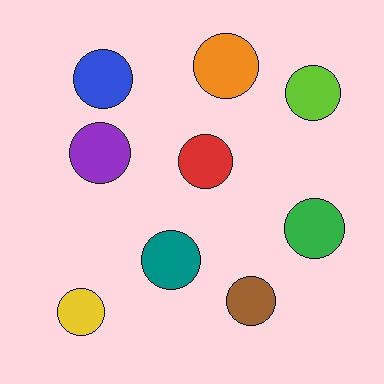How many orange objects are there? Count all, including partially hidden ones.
There is 1 orange object.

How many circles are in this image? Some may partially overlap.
There are 9 circles.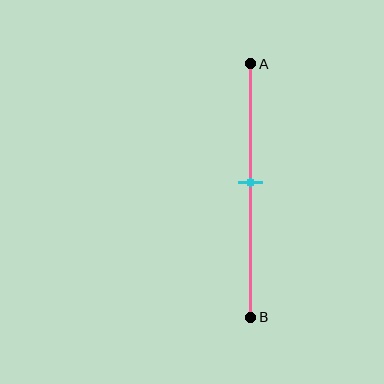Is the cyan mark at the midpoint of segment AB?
No, the mark is at about 45% from A, not at the 50% midpoint.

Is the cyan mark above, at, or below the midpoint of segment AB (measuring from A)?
The cyan mark is above the midpoint of segment AB.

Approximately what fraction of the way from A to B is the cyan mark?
The cyan mark is approximately 45% of the way from A to B.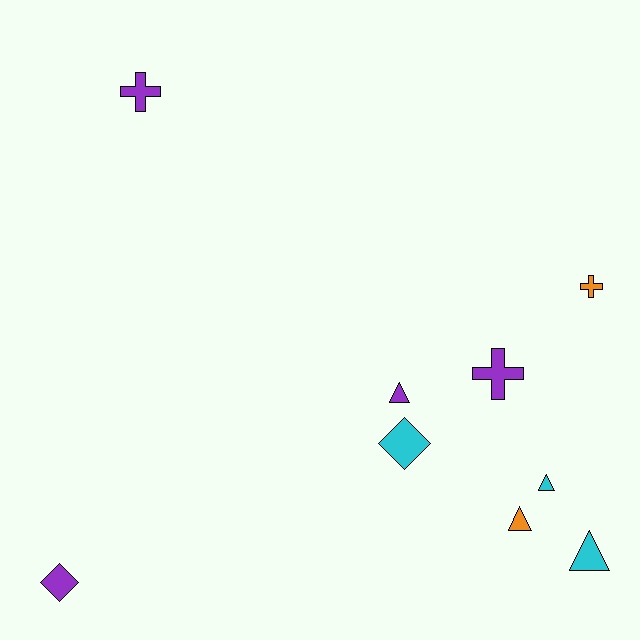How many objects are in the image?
There are 9 objects.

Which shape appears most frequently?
Triangle, with 4 objects.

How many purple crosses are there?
There are 2 purple crosses.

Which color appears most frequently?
Purple, with 4 objects.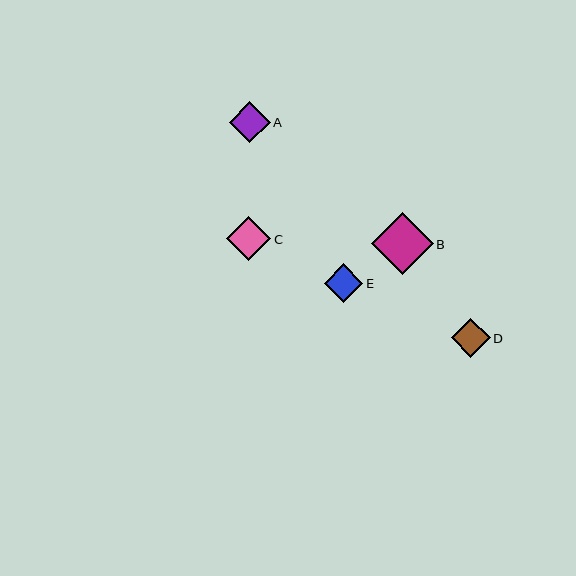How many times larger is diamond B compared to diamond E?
Diamond B is approximately 1.6 times the size of diamond E.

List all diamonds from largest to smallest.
From largest to smallest: B, C, A, D, E.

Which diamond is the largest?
Diamond B is the largest with a size of approximately 62 pixels.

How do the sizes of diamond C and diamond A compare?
Diamond C and diamond A are approximately the same size.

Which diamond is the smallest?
Diamond E is the smallest with a size of approximately 39 pixels.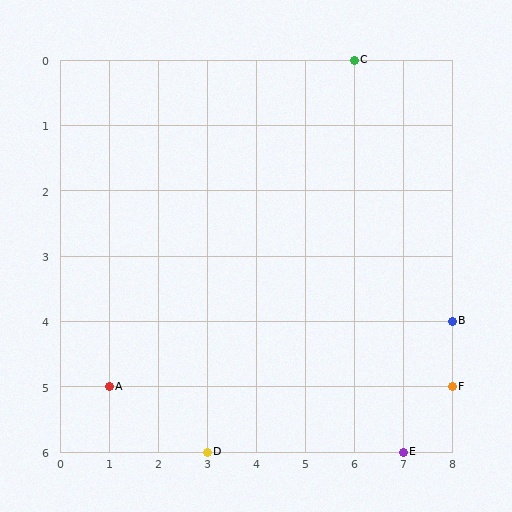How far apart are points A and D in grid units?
Points A and D are 2 columns and 1 row apart (about 2.2 grid units diagonally).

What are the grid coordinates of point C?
Point C is at grid coordinates (6, 0).